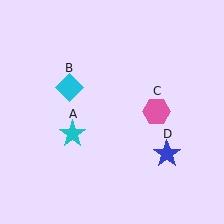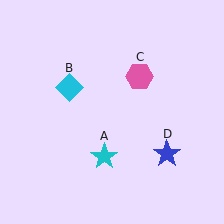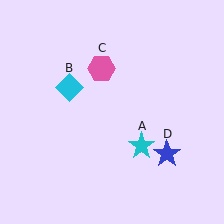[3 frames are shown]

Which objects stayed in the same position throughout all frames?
Cyan diamond (object B) and blue star (object D) remained stationary.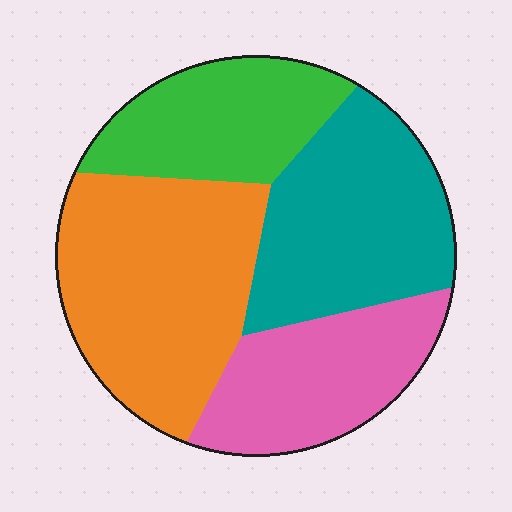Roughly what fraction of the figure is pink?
Pink takes up about one fifth (1/5) of the figure.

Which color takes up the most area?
Orange, at roughly 35%.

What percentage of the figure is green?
Green covers 19% of the figure.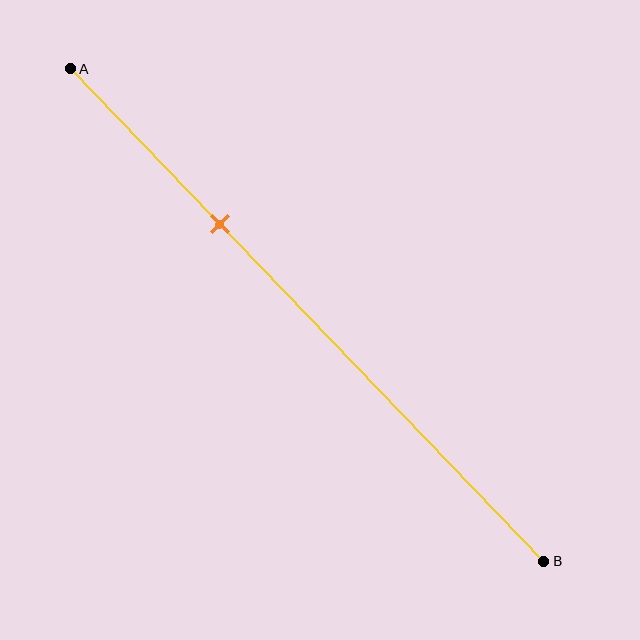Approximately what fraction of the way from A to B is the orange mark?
The orange mark is approximately 30% of the way from A to B.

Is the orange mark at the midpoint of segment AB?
No, the mark is at about 30% from A, not at the 50% midpoint.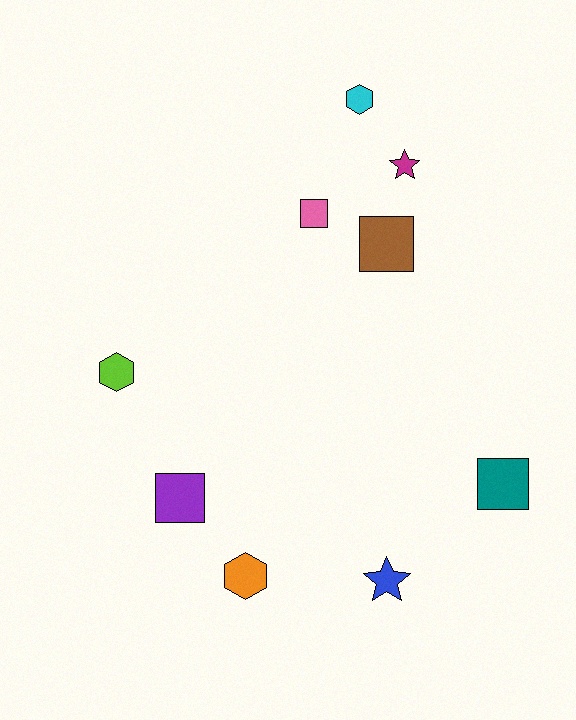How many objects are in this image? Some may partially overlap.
There are 9 objects.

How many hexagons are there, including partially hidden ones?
There are 3 hexagons.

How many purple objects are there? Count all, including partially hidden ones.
There is 1 purple object.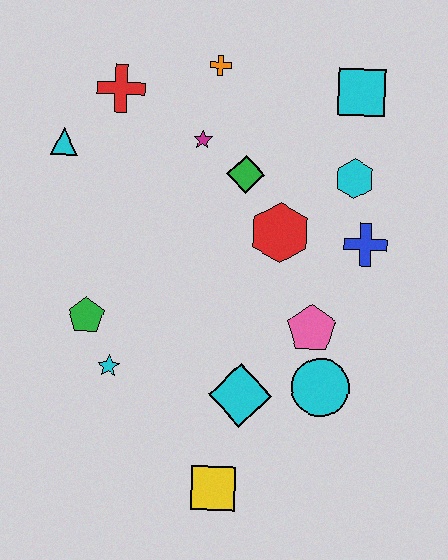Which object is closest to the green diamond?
The magenta star is closest to the green diamond.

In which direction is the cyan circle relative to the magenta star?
The cyan circle is below the magenta star.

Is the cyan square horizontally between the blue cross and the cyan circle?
Yes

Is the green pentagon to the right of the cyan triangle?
Yes